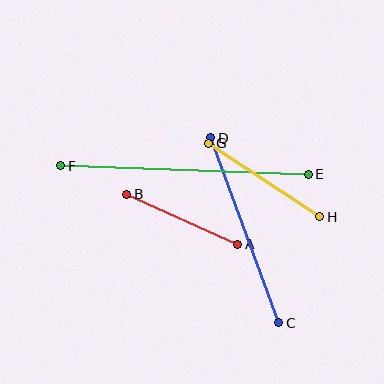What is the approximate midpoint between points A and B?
The midpoint is at approximately (182, 219) pixels.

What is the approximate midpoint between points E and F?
The midpoint is at approximately (184, 170) pixels.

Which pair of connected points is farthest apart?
Points E and F are farthest apart.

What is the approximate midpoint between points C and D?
The midpoint is at approximately (245, 230) pixels.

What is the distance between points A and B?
The distance is approximately 121 pixels.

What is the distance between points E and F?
The distance is approximately 248 pixels.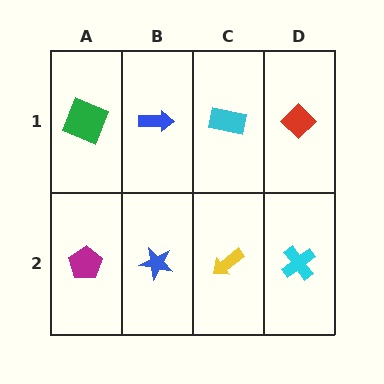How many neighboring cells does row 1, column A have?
2.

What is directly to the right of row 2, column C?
A cyan cross.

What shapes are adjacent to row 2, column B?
A blue arrow (row 1, column B), a magenta pentagon (row 2, column A), a yellow arrow (row 2, column C).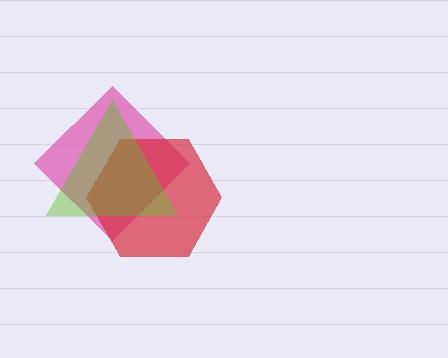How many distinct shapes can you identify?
There are 3 distinct shapes: a pink diamond, a red hexagon, a lime triangle.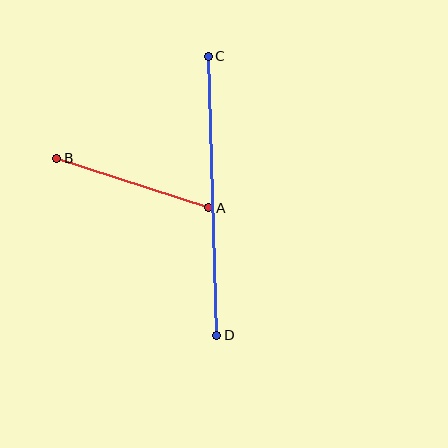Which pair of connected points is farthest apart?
Points C and D are farthest apart.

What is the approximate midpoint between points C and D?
The midpoint is at approximately (213, 196) pixels.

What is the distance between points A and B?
The distance is approximately 160 pixels.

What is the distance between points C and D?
The distance is approximately 279 pixels.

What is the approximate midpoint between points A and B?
The midpoint is at approximately (133, 183) pixels.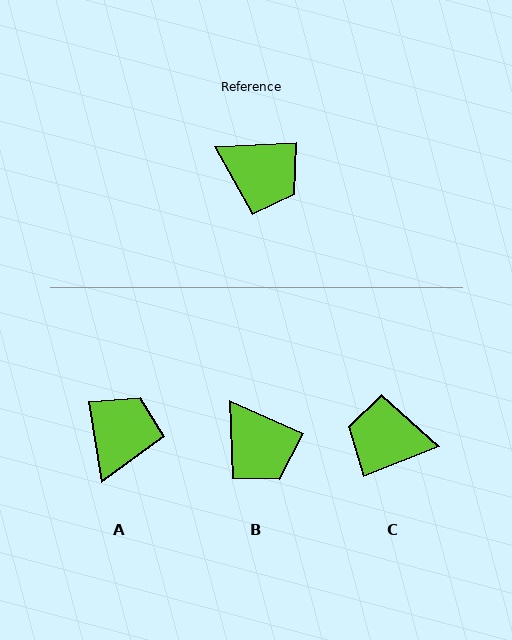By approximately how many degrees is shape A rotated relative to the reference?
Approximately 96 degrees counter-clockwise.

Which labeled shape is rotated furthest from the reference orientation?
C, about 161 degrees away.